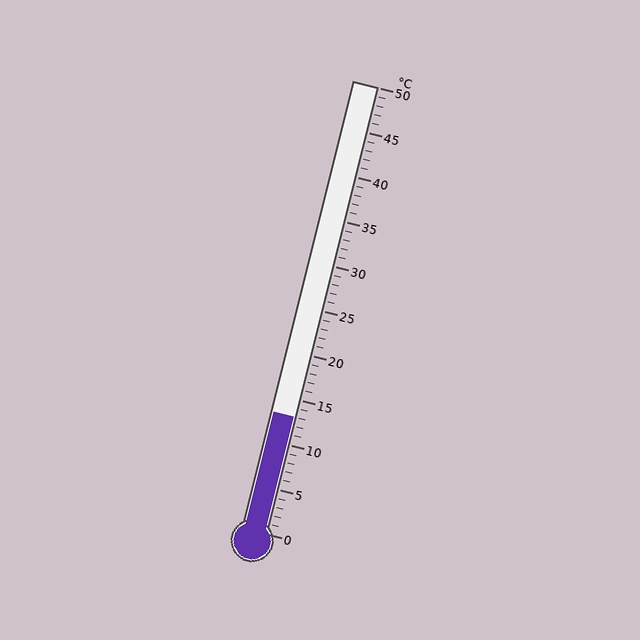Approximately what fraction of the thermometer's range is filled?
The thermometer is filled to approximately 25% of its range.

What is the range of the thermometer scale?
The thermometer scale ranges from 0°C to 50°C.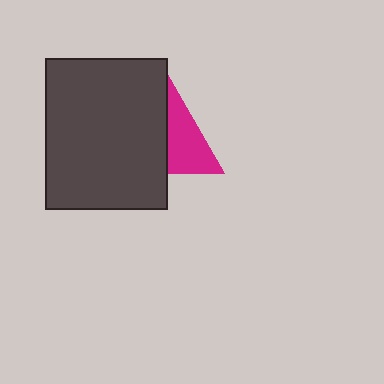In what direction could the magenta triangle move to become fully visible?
The magenta triangle could move right. That would shift it out from behind the dark gray rectangle entirely.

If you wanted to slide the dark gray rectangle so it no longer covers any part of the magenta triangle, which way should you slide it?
Slide it left — that is the most direct way to separate the two shapes.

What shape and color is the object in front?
The object in front is a dark gray rectangle.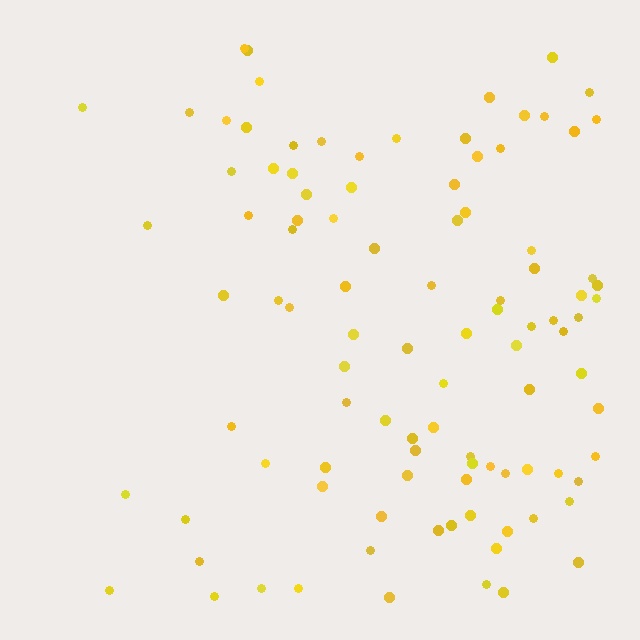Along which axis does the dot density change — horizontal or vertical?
Horizontal.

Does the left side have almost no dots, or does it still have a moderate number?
Still a moderate number, just noticeably fewer than the right.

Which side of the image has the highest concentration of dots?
The right.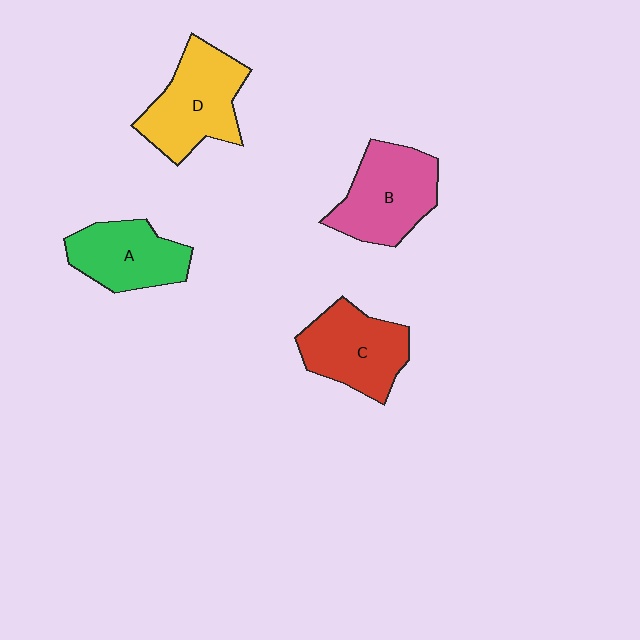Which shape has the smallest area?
Shape A (green).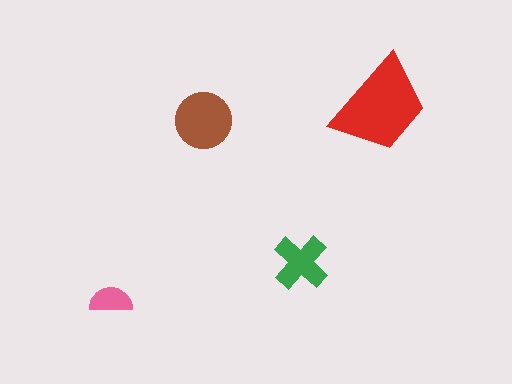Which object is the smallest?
The pink semicircle.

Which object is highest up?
The red trapezoid is topmost.